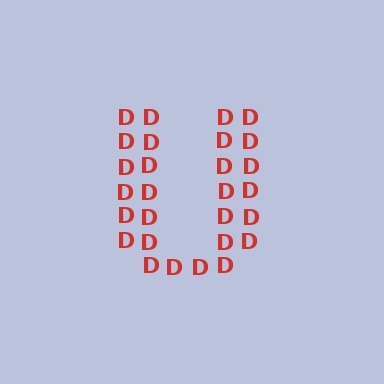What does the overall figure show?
The overall figure shows the letter U.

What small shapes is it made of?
It is made of small letter D's.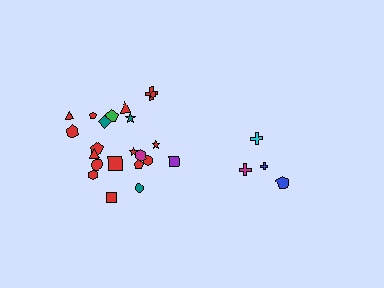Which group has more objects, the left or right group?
The left group.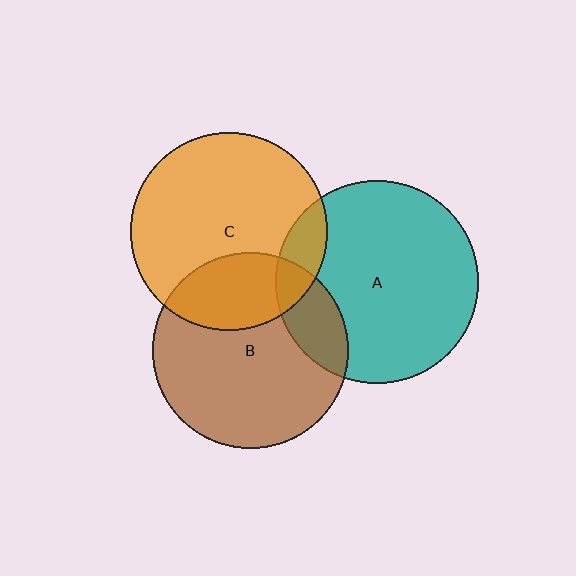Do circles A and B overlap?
Yes.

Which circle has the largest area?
Circle A (teal).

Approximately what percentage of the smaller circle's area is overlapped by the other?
Approximately 20%.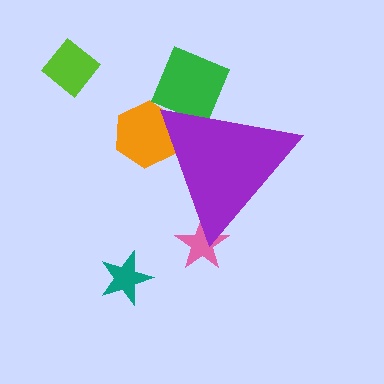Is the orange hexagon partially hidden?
Yes, the orange hexagon is partially hidden behind the purple triangle.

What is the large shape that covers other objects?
A purple triangle.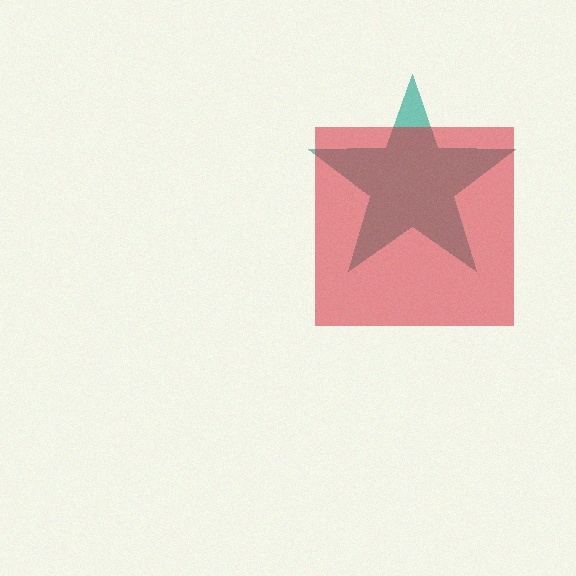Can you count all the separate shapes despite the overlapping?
Yes, there are 2 separate shapes.